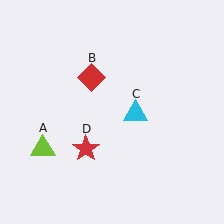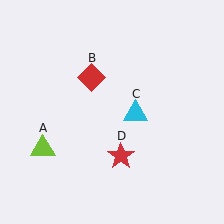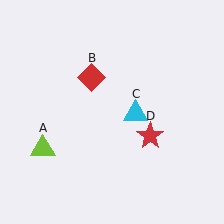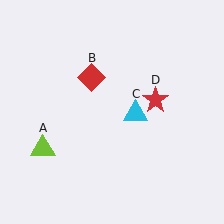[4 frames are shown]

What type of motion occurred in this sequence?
The red star (object D) rotated counterclockwise around the center of the scene.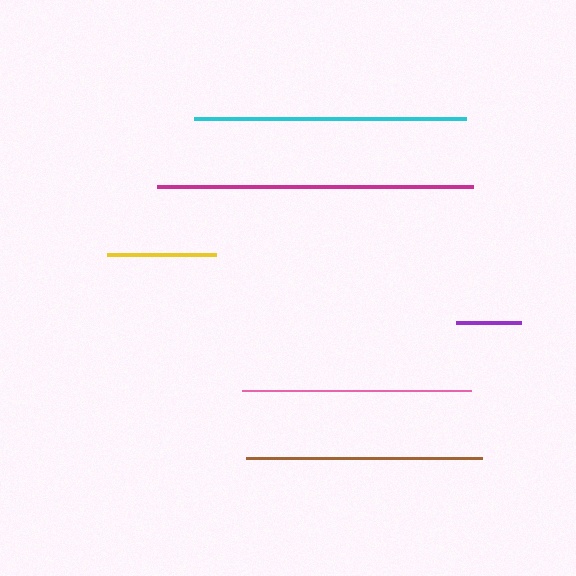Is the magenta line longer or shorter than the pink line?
The magenta line is longer than the pink line.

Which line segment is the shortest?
The purple line is the shortest at approximately 65 pixels.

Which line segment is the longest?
The magenta line is the longest at approximately 316 pixels.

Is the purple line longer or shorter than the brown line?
The brown line is longer than the purple line.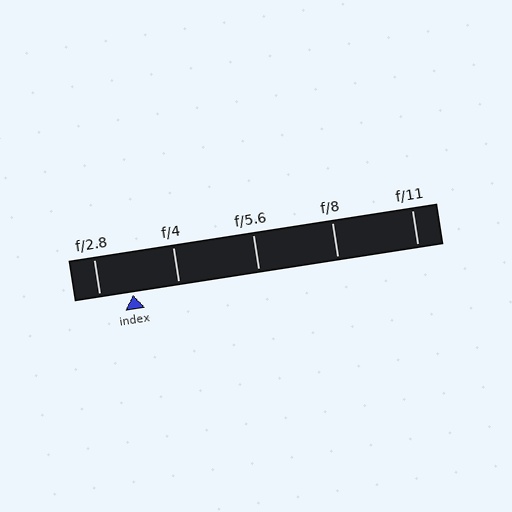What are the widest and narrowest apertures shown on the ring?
The widest aperture shown is f/2.8 and the narrowest is f/11.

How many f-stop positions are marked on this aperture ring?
There are 5 f-stop positions marked.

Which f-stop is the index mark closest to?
The index mark is closest to f/2.8.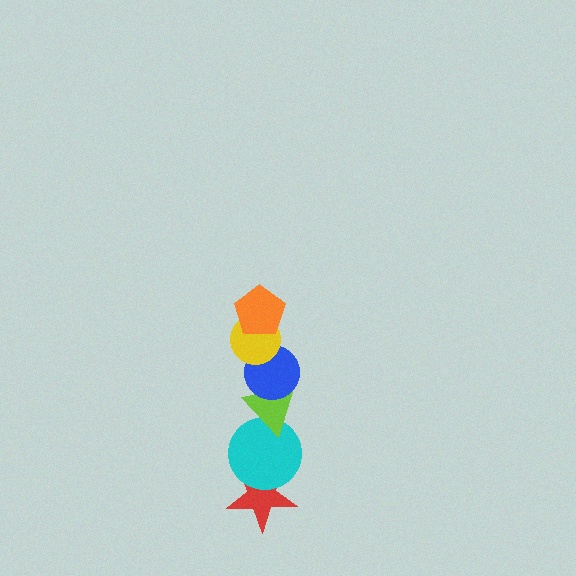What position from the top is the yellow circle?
The yellow circle is 2nd from the top.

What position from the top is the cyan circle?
The cyan circle is 5th from the top.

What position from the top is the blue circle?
The blue circle is 3rd from the top.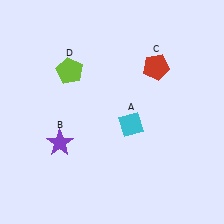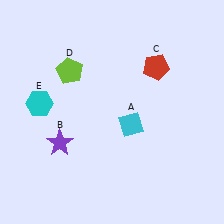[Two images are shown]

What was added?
A cyan hexagon (E) was added in Image 2.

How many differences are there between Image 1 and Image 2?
There is 1 difference between the two images.